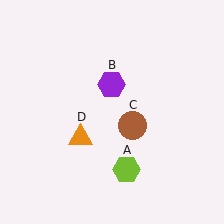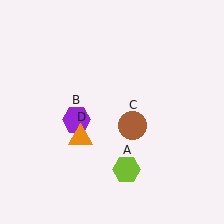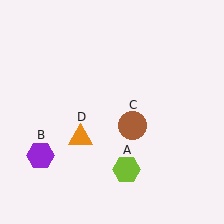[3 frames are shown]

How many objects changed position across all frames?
1 object changed position: purple hexagon (object B).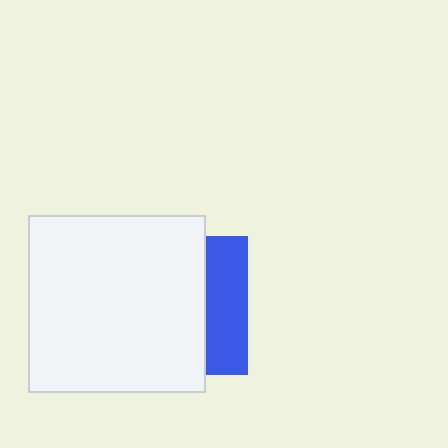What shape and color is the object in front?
The object in front is a white square.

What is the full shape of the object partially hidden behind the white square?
The partially hidden object is a blue square.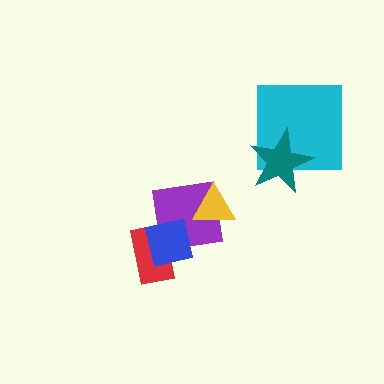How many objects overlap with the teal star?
1 object overlaps with the teal star.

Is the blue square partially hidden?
No, no other shape covers it.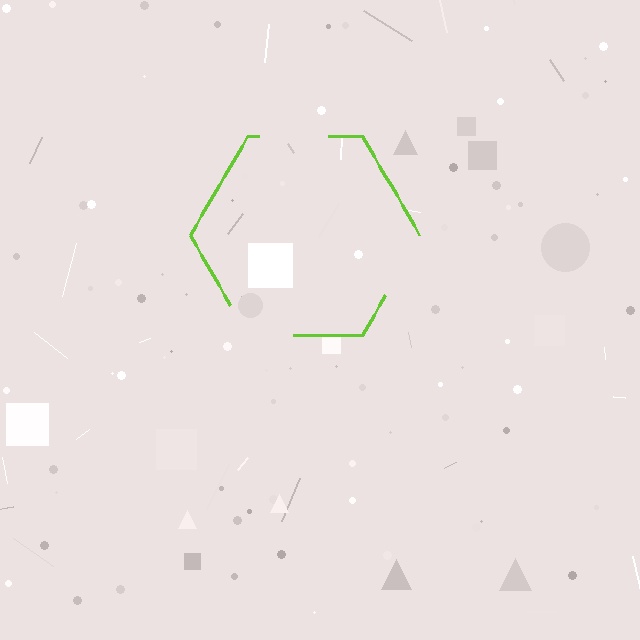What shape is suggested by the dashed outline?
The dashed outline suggests a hexagon.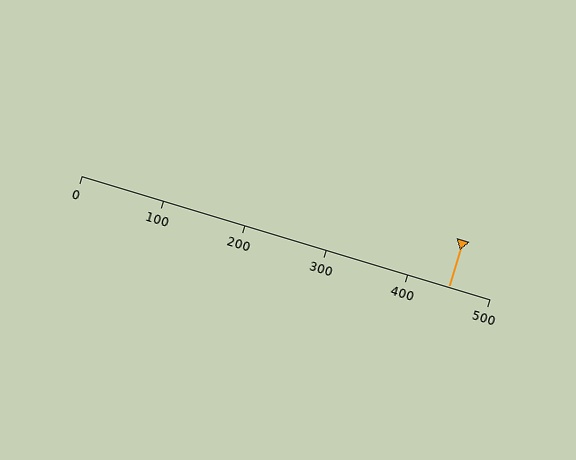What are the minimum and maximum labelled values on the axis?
The axis runs from 0 to 500.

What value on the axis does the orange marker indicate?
The marker indicates approximately 450.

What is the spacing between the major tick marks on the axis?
The major ticks are spaced 100 apart.